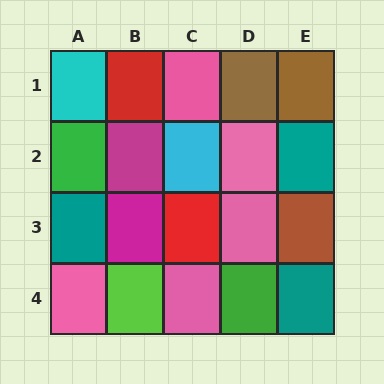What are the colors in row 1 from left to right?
Cyan, red, pink, brown, brown.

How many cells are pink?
5 cells are pink.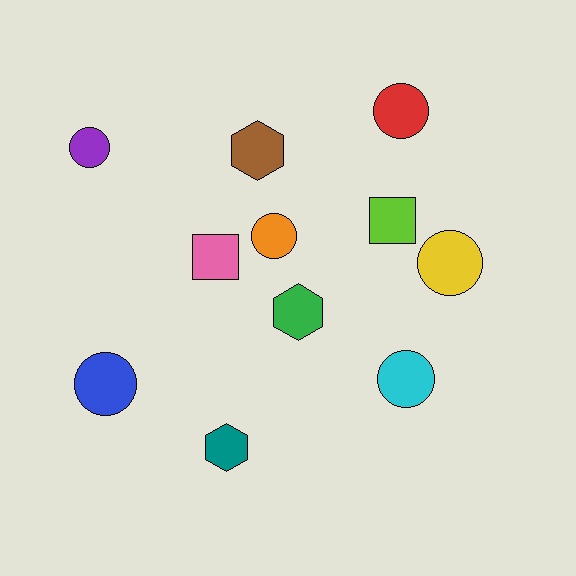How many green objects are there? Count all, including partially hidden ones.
There is 1 green object.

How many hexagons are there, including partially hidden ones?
There are 3 hexagons.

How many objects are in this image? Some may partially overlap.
There are 11 objects.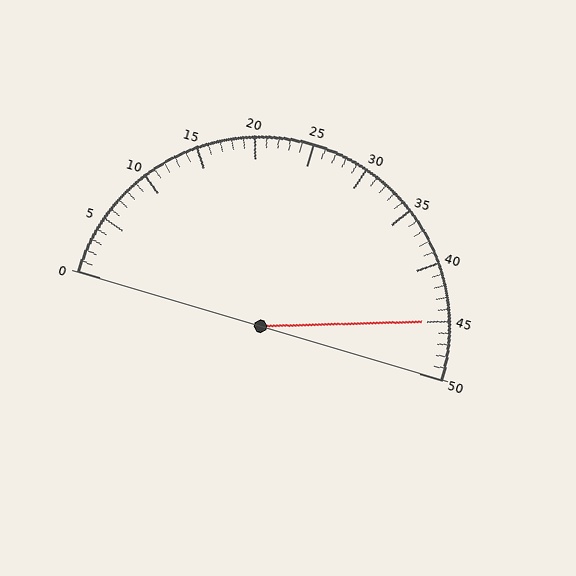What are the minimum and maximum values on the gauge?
The gauge ranges from 0 to 50.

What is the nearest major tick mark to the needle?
The nearest major tick mark is 45.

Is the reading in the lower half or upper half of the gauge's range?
The reading is in the upper half of the range (0 to 50).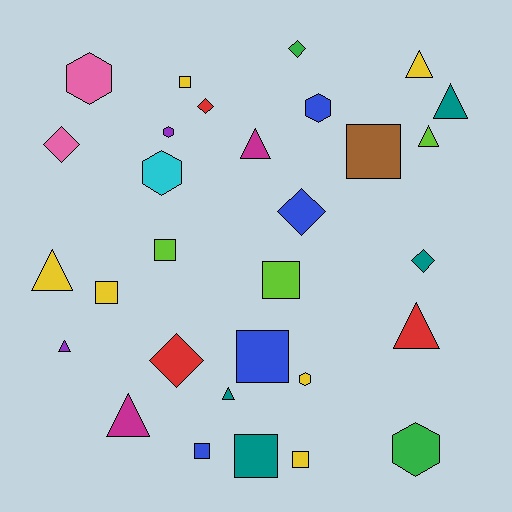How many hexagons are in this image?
There are 6 hexagons.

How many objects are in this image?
There are 30 objects.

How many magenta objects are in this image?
There are 2 magenta objects.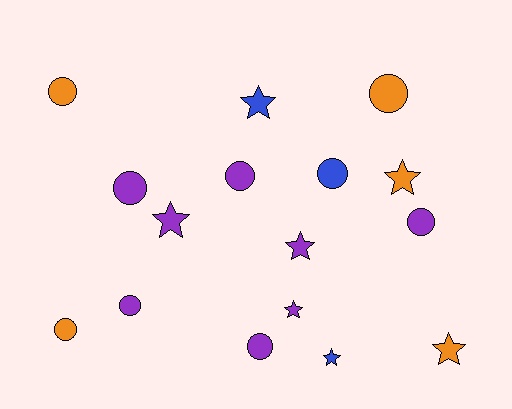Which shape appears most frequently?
Circle, with 9 objects.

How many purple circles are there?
There are 5 purple circles.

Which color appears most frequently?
Purple, with 8 objects.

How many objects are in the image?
There are 16 objects.